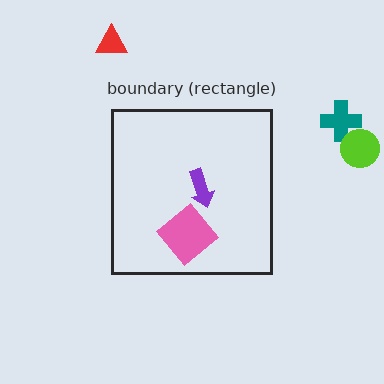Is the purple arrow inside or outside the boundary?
Inside.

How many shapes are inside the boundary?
2 inside, 3 outside.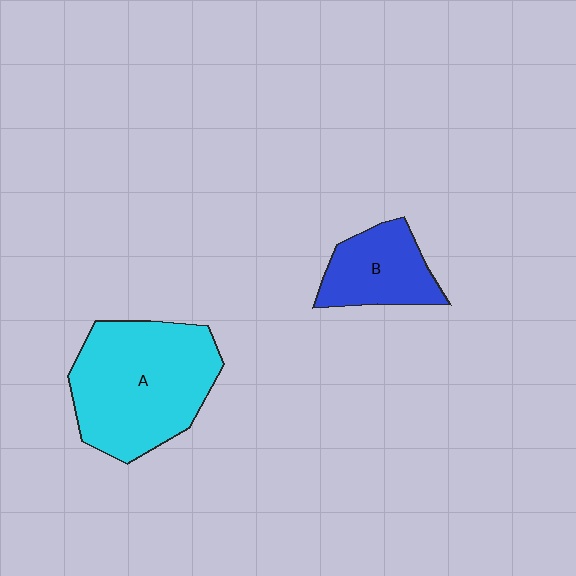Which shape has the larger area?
Shape A (cyan).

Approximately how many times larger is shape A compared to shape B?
Approximately 2.1 times.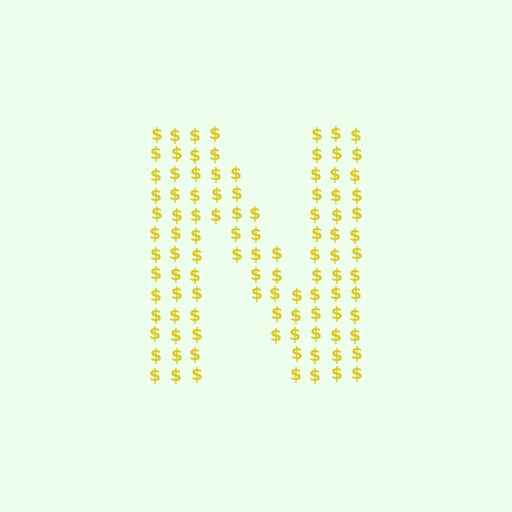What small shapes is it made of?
It is made of small dollar signs.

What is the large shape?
The large shape is the letter N.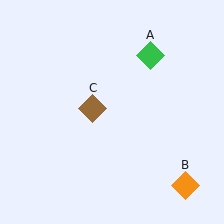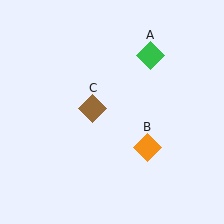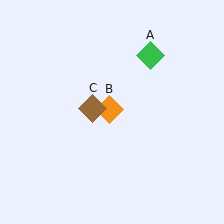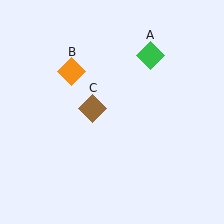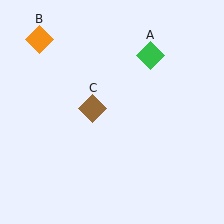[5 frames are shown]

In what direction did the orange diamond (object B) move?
The orange diamond (object B) moved up and to the left.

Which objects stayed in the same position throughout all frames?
Green diamond (object A) and brown diamond (object C) remained stationary.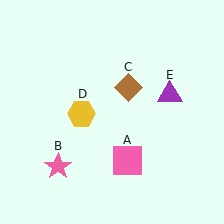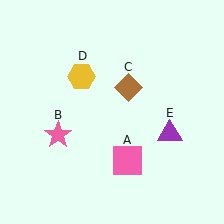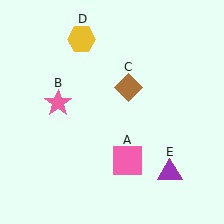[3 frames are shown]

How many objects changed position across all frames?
3 objects changed position: pink star (object B), yellow hexagon (object D), purple triangle (object E).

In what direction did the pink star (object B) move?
The pink star (object B) moved up.